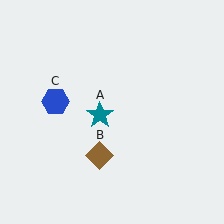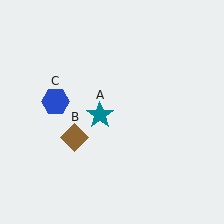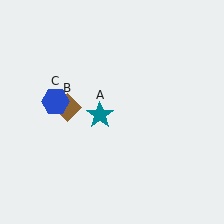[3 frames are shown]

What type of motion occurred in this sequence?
The brown diamond (object B) rotated clockwise around the center of the scene.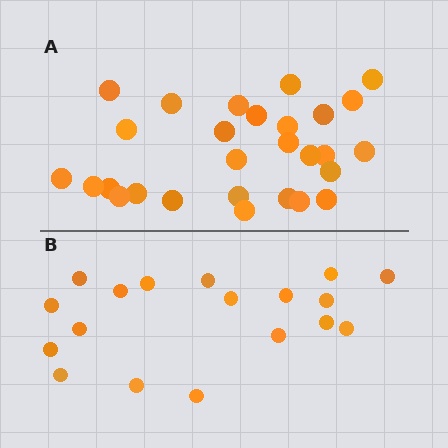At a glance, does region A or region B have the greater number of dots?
Region A (the top region) has more dots.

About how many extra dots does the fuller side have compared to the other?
Region A has roughly 10 or so more dots than region B.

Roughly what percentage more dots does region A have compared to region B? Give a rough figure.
About 55% more.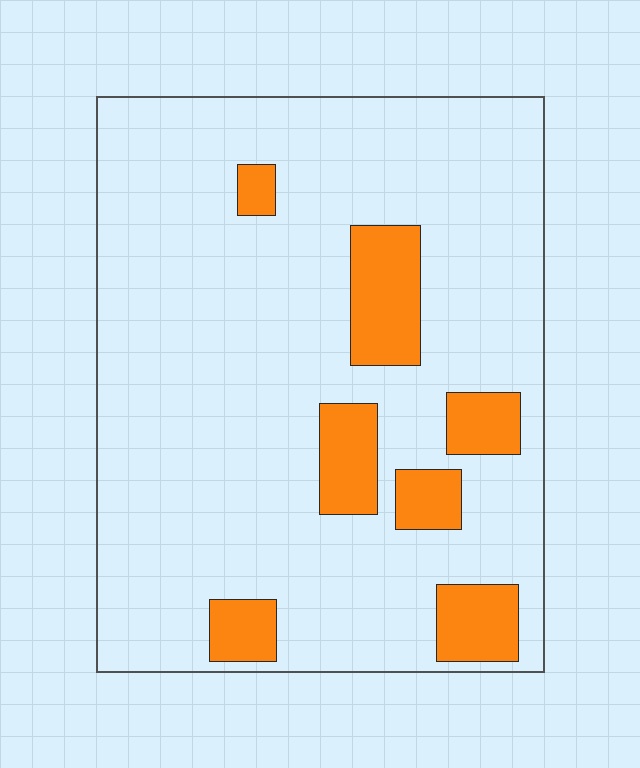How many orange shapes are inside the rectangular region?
7.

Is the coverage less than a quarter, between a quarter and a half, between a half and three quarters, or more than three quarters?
Less than a quarter.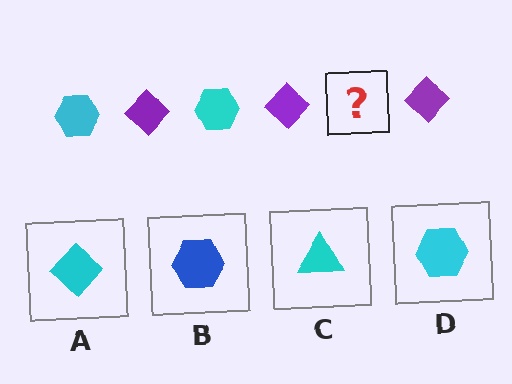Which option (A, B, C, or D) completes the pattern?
D.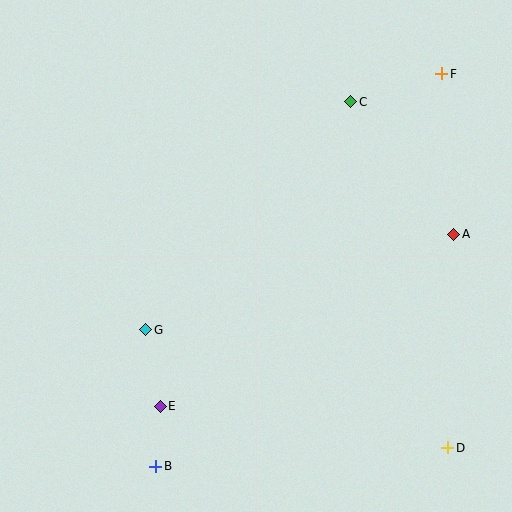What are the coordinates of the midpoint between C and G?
The midpoint between C and G is at (248, 216).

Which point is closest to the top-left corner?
Point G is closest to the top-left corner.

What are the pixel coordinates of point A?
Point A is at (454, 234).